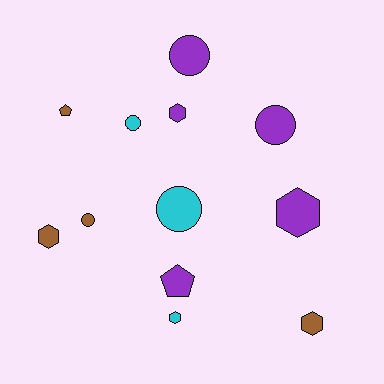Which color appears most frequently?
Purple, with 5 objects.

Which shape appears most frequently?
Hexagon, with 5 objects.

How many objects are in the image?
There are 12 objects.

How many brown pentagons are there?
There is 1 brown pentagon.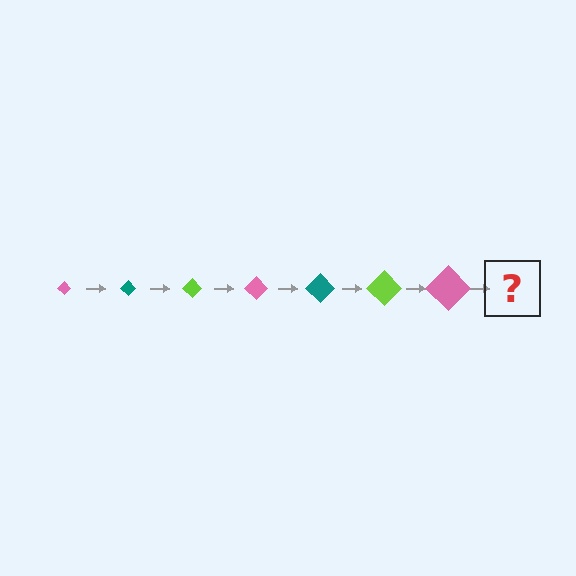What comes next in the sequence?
The next element should be a teal diamond, larger than the previous one.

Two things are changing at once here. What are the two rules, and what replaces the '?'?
The two rules are that the diamond grows larger each step and the color cycles through pink, teal, and lime. The '?' should be a teal diamond, larger than the previous one.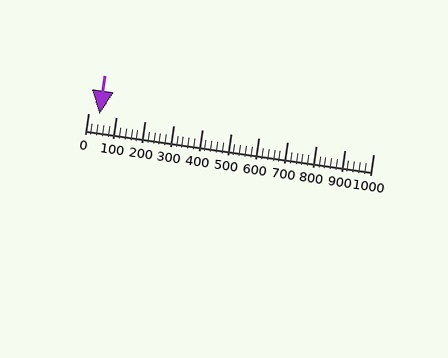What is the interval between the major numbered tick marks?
The major tick marks are spaced 100 units apart.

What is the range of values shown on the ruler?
The ruler shows values from 0 to 1000.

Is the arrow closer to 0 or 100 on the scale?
The arrow is closer to 0.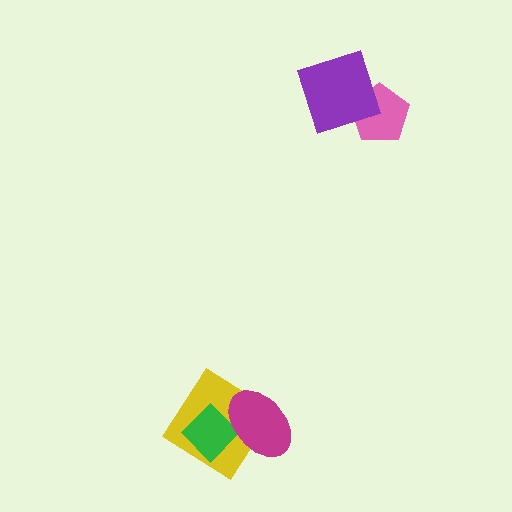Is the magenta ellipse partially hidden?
No, no other shape covers it.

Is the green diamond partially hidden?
Yes, it is partially covered by another shape.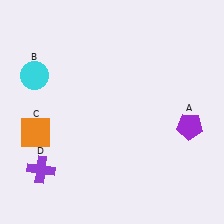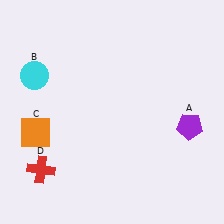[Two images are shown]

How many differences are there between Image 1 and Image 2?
There is 1 difference between the two images.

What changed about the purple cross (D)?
In Image 1, D is purple. In Image 2, it changed to red.